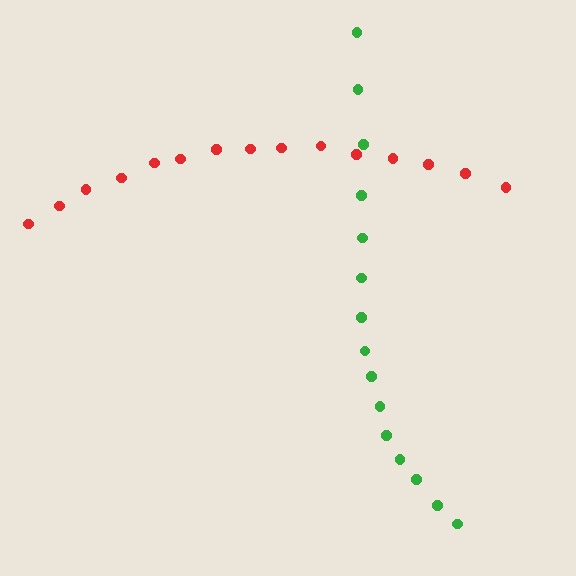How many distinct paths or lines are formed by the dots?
There are 2 distinct paths.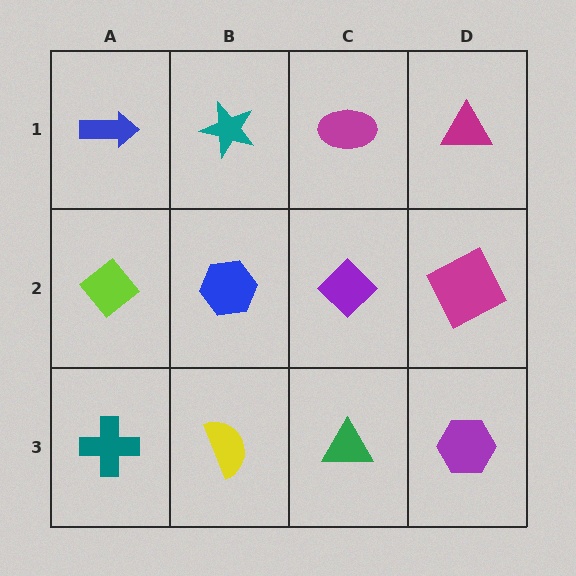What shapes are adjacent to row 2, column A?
A blue arrow (row 1, column A), a teal cross (row 3, column A), a blue hexagon (row 2, column B).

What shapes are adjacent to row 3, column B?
A blue hexagon (row 2, column B), a teal cross (row 3, column A), a green triangle (row 3, column C).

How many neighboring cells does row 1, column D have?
2.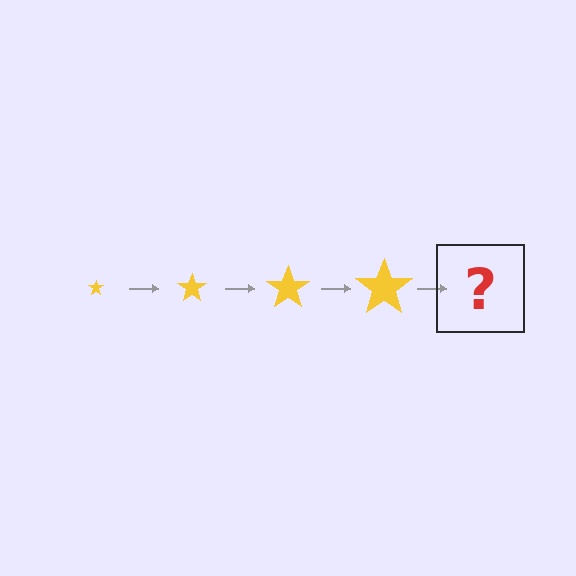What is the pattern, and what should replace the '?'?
The pattern is that the star gets progressively larger each step. The '?' should be a yellow star, larger than the previous one.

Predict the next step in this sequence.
The next step is a yellow star, larger than the previous one.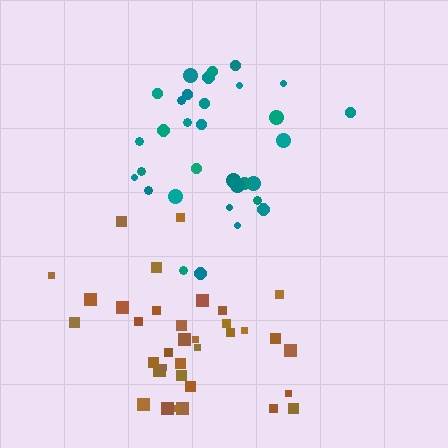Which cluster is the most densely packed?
Teal.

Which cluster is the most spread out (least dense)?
Brown.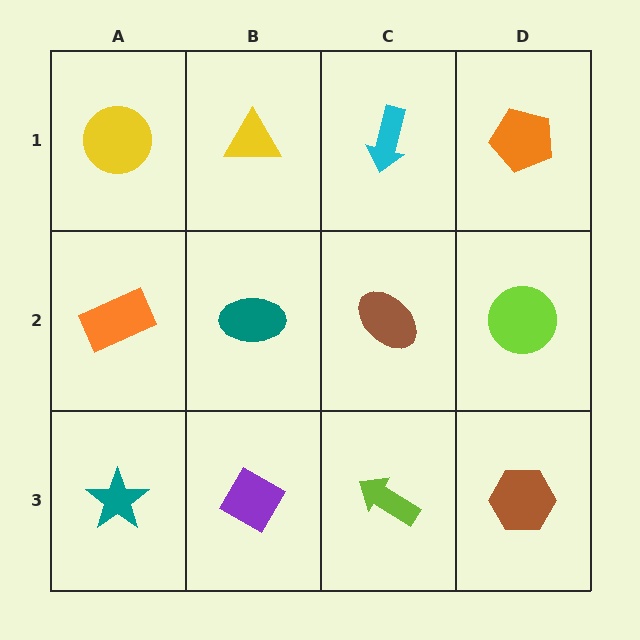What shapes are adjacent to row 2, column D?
An orange pentagon (row 1, column D), a brown hexagon (row 3, column D), a brown ellipse (row 2, column C).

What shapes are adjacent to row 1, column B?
A teal ellipse (row 2, column B), a yellow circle (row 1, column A), a cyan arrow (row 1, column C).